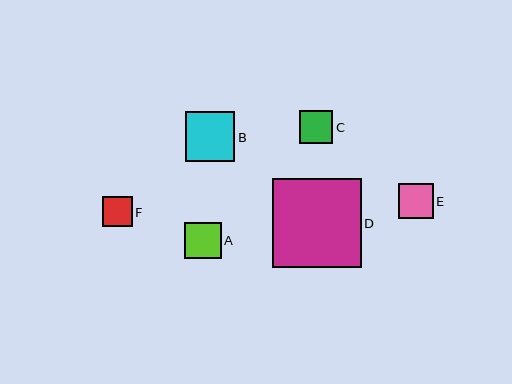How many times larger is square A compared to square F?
Square A is approximately 1.2 times the size of square F.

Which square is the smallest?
Square F is the smallest with a size of approximately 30 pixels.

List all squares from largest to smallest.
From largest to smallest: D, B, A, E, C, F.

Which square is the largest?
Square D is the largest with a size of approximately 89 pixels.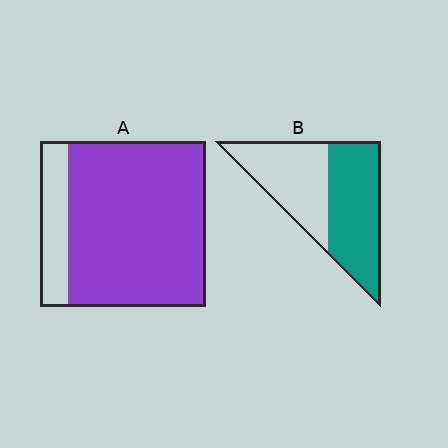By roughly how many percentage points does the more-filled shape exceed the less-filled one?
By roughly 30 percentage points (A over B).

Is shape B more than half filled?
Roughly half.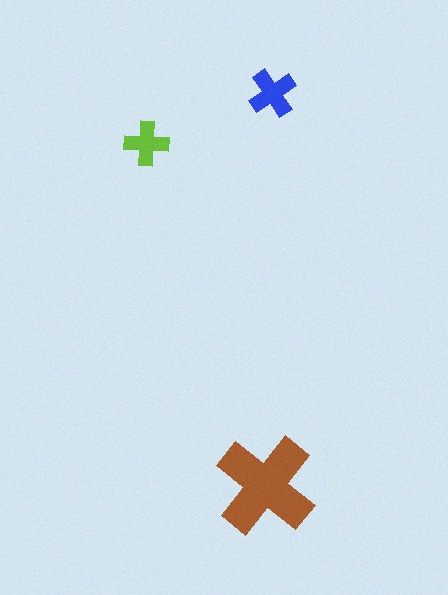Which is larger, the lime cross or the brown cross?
The brown one.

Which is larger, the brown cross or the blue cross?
The brown one.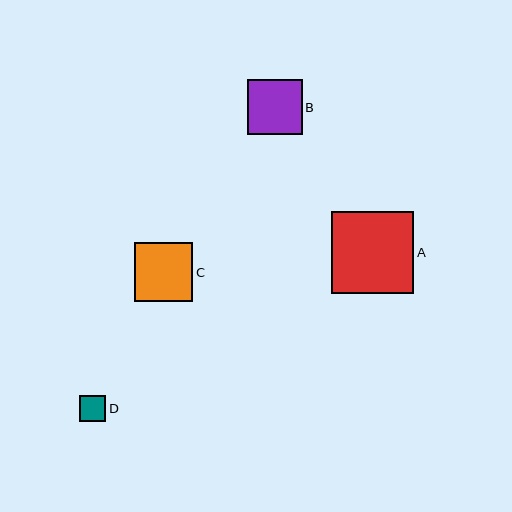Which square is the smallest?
Square D is the smallest with a size of approximately 26 pixels.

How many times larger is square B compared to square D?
Square B is approximately 2.1 times the size of square D.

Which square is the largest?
Square A is the largest with a size of approximately 82 pixels.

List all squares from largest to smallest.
From largest to smallest: A, C, B, D.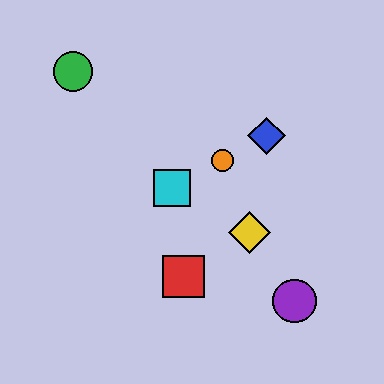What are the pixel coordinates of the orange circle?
The orange circle is at (222, 160).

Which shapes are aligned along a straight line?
The blue diamond, the orange circle, the cyan square are aligned along a straight line.